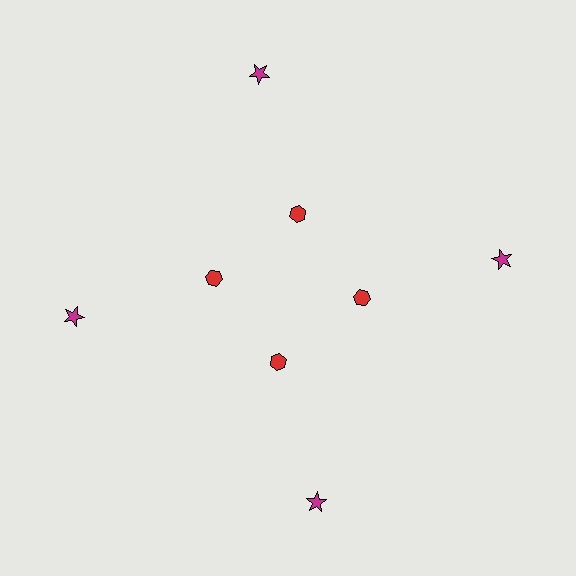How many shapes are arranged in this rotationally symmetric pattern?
There are 8 shapes, arranged in 4 groups of 2.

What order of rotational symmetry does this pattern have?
This pattern has 4-fold rotational symmetry.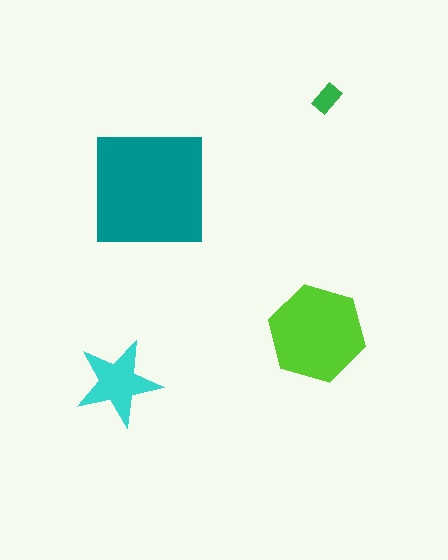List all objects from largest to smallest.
The teal square, the lime hexagon, the cyan star, the green rectangle.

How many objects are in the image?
There are 4 objects in the image.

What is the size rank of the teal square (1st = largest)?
1st.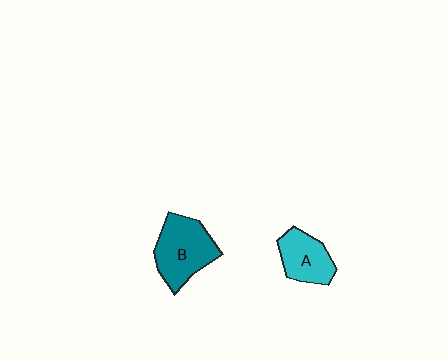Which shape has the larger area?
Shape B (teal).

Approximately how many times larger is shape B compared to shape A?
Approximately 1.4 times.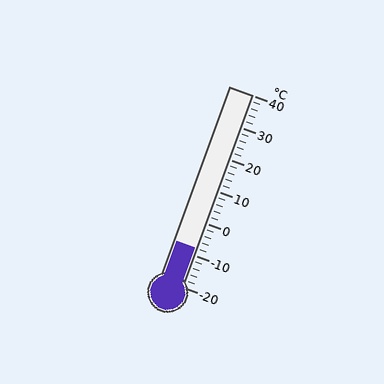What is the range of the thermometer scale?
The thermometer scale ranges from -20°C to 40°C.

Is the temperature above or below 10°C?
The temperature is below 10°C.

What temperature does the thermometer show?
The thermometer shows approximately -8°C.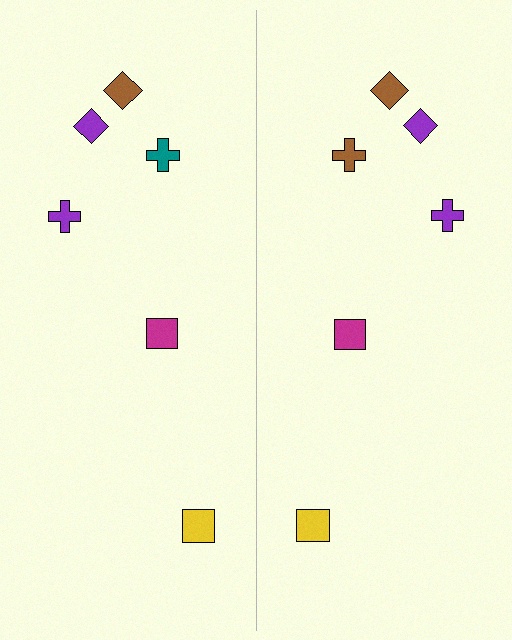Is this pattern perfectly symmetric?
No, the pattern is not perfectly symmetric. The brown cross on the right side breaks the symmetry — its mirror counterpart is teal.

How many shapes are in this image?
There are 12 shapes in this image.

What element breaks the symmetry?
The brown cross on the right side breaks the symmetry — its mirror counterpart is teal.